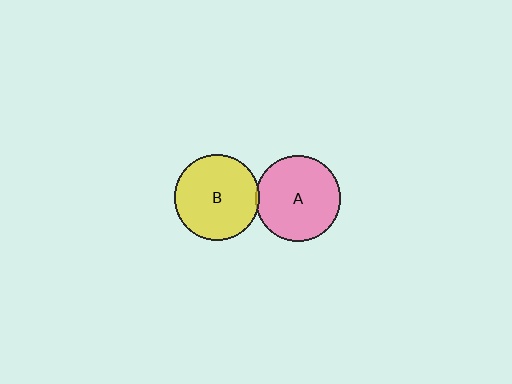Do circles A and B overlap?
Yes.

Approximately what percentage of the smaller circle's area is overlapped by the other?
Approximately 5%.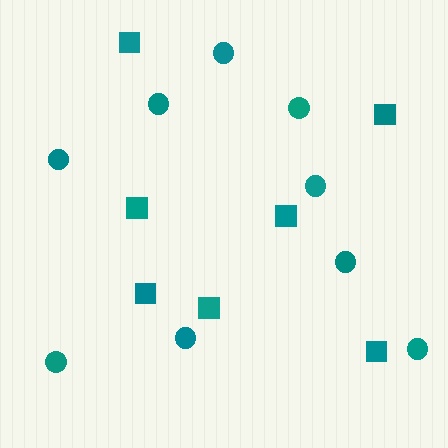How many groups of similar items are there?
There are 2 groups: one group of circles (9) and one group of squares (7).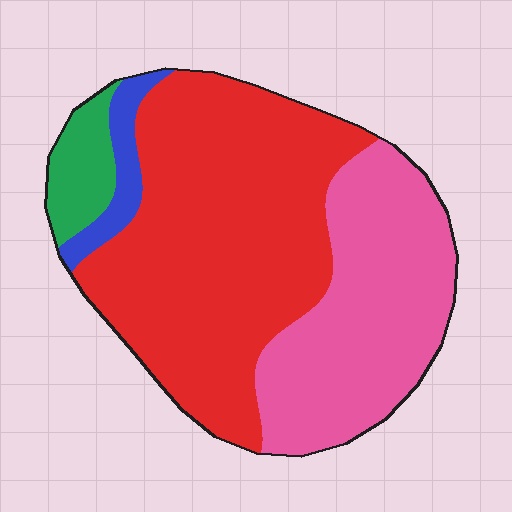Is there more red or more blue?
Red.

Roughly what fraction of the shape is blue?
Blue takes up less than a quarter of the shape.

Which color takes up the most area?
Red, at roughly 55%.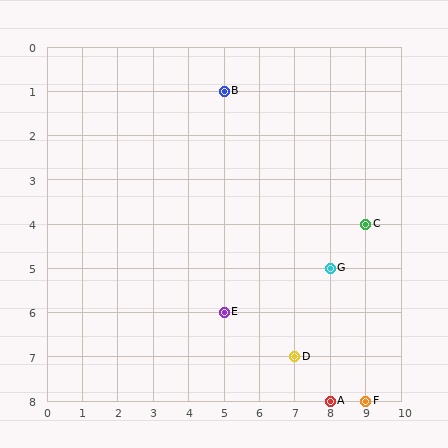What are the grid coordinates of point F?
Point F is at grid coordinates (9, 8).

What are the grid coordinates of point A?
Point A is at grid coordinates (8, 8).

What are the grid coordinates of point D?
Point D is at grid coordinates (7, 7).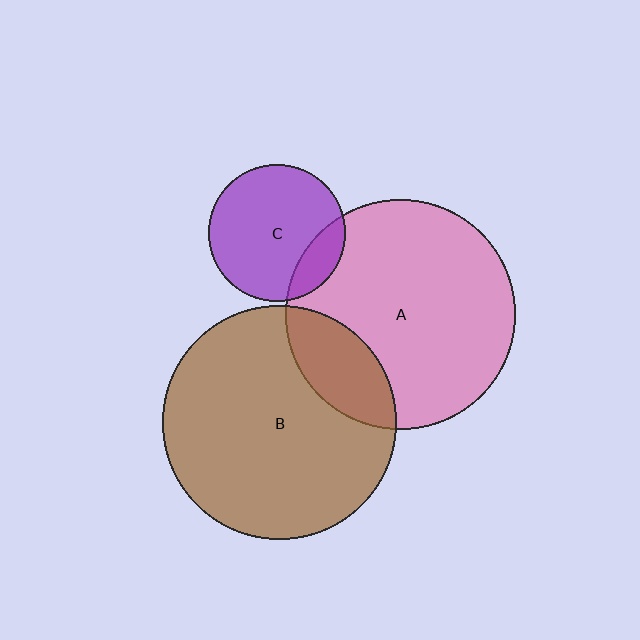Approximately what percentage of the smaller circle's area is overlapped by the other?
Approximately 15%.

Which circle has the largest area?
Circle B (brown).